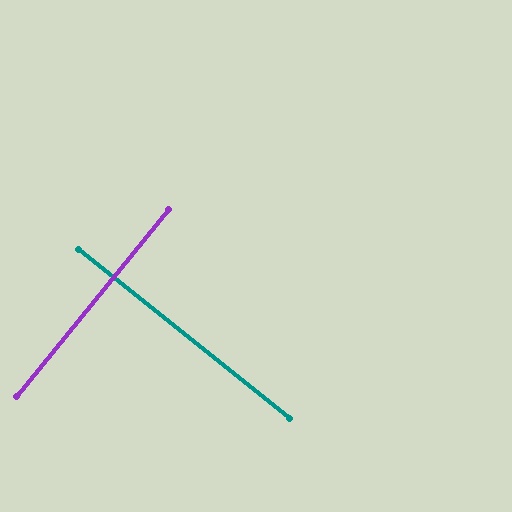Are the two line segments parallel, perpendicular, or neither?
Perpendicular — they meet at approximately 89°.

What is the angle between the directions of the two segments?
Approximately 89 degrees.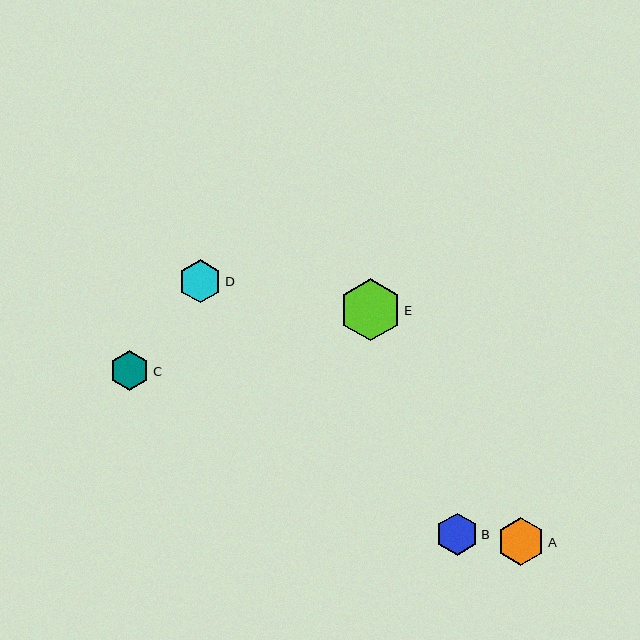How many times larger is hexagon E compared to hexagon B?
Hexagon E is approximately 1.5 times the size of hexagon B.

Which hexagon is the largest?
Hexagon E is the largest with a size of approximately 62 pixels.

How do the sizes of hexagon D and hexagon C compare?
Hexagon D and hexagon C are approximately the same size.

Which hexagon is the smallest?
Hexagon C is the smallest with a size of approximately 40 pixels.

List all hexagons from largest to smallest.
From largest to smallest: E, A, D, B, C.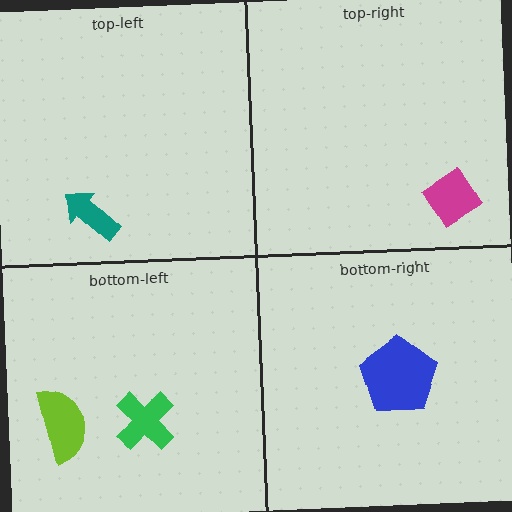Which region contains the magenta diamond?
The top-right region.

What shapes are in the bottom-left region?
The green cross, the lime semicircle.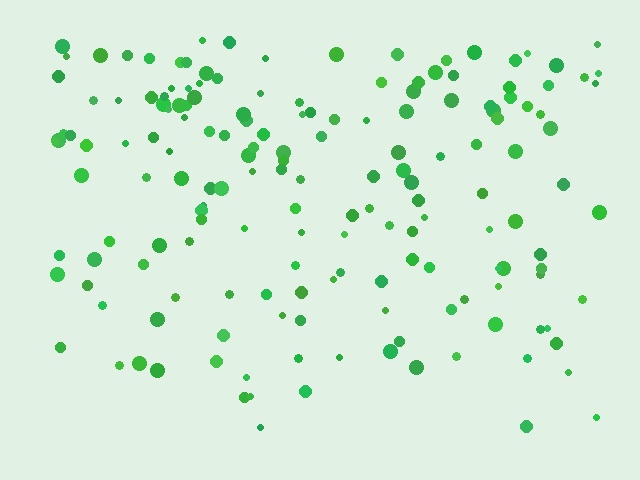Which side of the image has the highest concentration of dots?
The top.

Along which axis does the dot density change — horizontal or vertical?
Vertical.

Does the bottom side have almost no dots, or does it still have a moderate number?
Still a moderate number, just noticeably fewer than the top.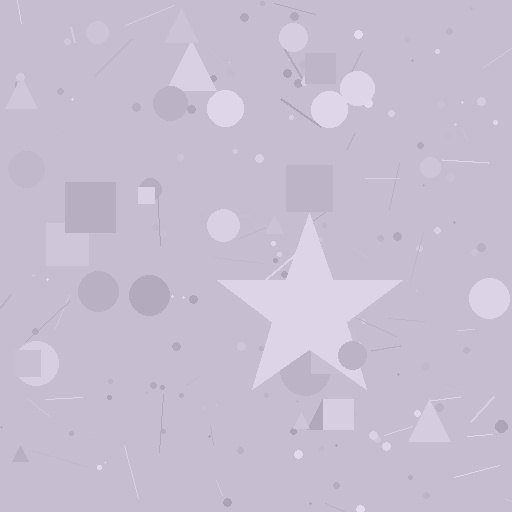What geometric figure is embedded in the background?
A star is embedded in the background.